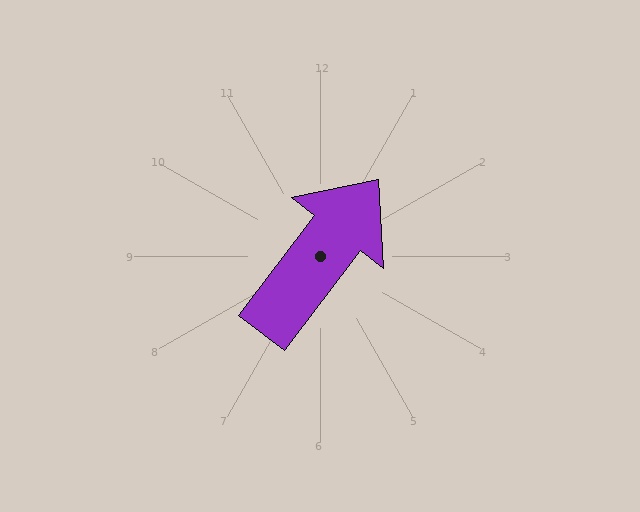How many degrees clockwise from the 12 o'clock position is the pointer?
Approximately 37 degrees.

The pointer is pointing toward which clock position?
Roughly 1 o'clock.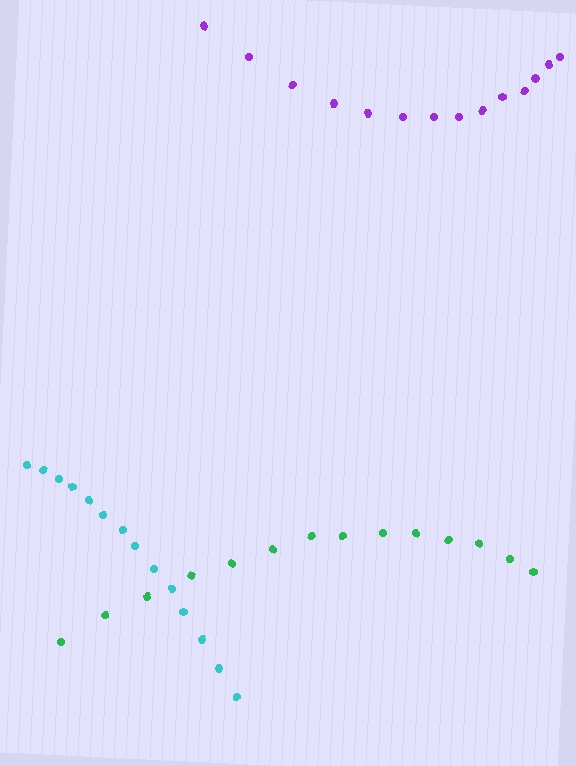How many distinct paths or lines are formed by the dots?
There are 3 distinct paths.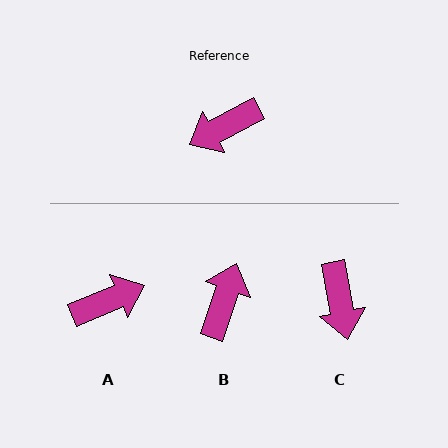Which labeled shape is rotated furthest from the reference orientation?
A, about 175 degrees away.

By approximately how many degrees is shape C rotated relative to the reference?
Approximately 73 degrees counter-clockwise.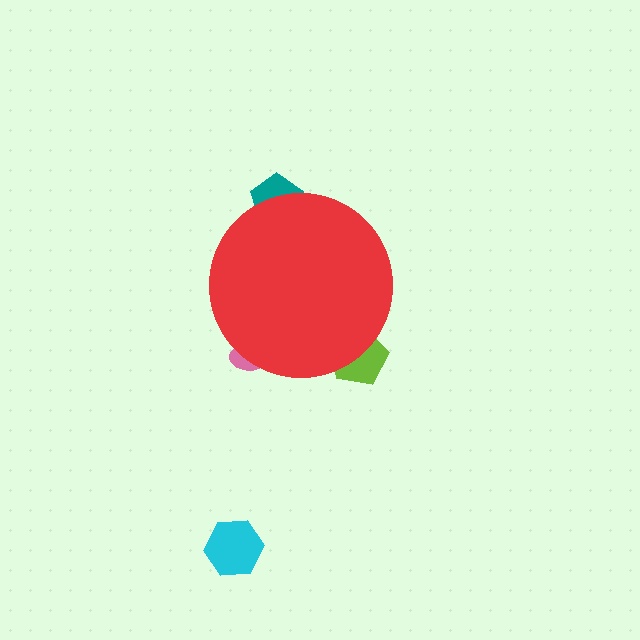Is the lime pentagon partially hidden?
Yes, the lime pentagon is partially hidden behind the red circle.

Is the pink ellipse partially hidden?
Yes, the pink ellipse is partially hidden behind the red circle.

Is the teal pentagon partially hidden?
Yes, the teal pentagon is partially hidden behind the red circle.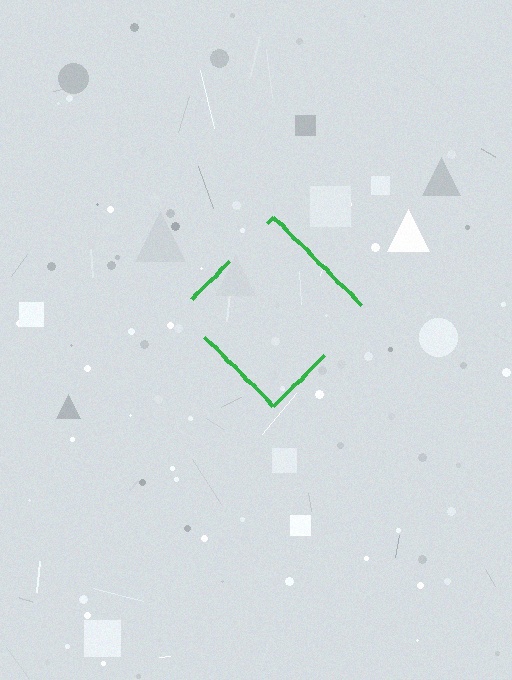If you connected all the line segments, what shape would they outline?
They would outline a diamond.